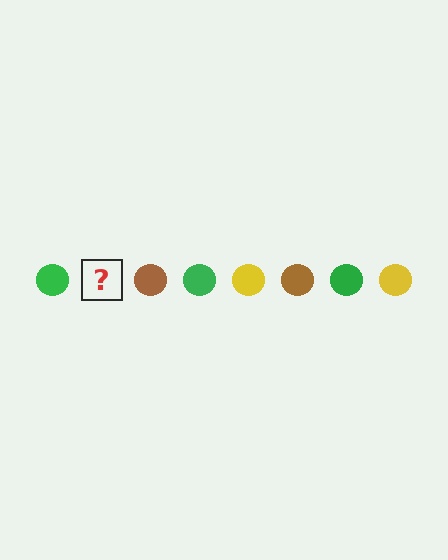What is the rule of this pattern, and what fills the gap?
The rule is that the pattern cycles through green, yellow, brown circles. The gap should be filled with a yellow circle.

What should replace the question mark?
The question mark should be replaced with a yellow circle.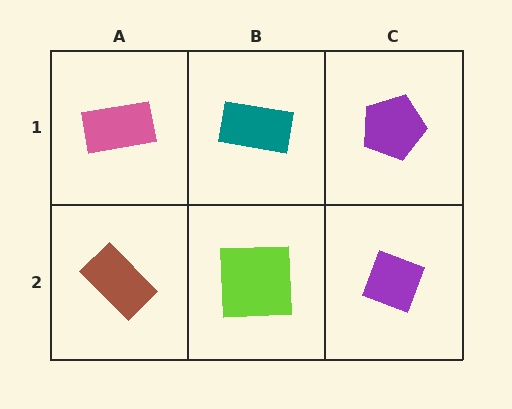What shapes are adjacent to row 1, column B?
A lime square (row 2, column B), a pink rectangle (row 1, column A), a purple pentagon (row 1, column C).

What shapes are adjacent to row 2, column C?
A purple pentagon (row 1, column C), a lime square (row 2, column B).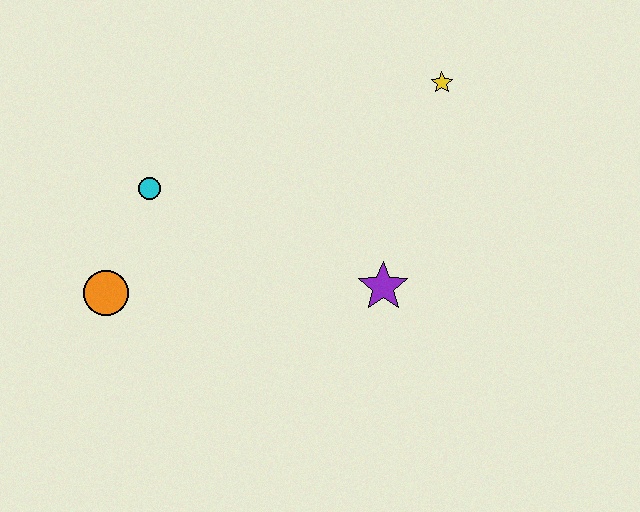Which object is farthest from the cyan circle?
The yellow star is farthest from the cyan circle.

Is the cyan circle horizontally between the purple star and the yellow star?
No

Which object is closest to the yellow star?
The purple star is closest to the yellow star.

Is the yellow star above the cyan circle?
Yes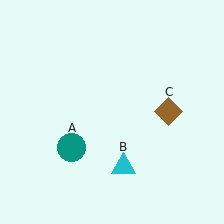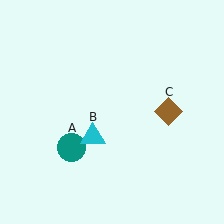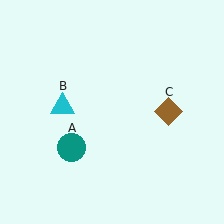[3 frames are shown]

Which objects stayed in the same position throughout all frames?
Teal circle (object A) and brown diamond (object C) remained stationary.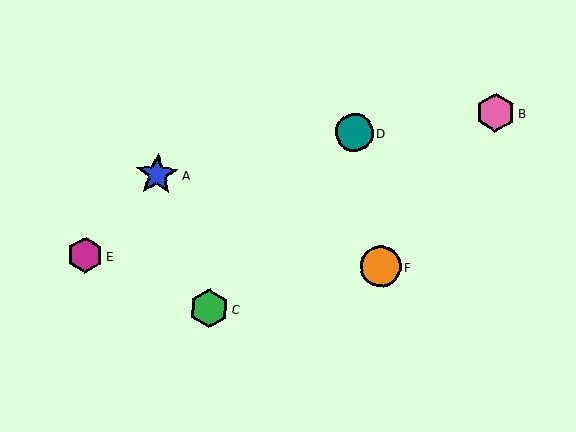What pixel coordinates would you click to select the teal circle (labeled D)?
Click at (354, 133) to select the teal circle D.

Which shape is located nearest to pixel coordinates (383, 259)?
The orange circle (labeled F) at (380, 266) is nearest to that location.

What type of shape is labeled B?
Shape B is a pink hexagon.